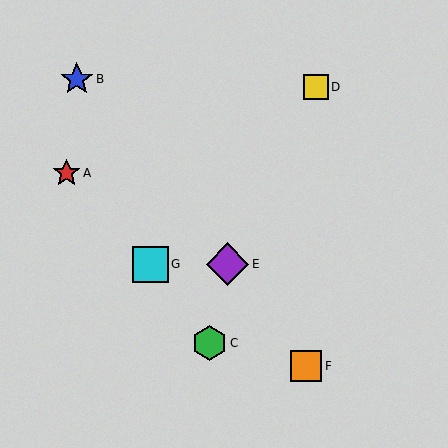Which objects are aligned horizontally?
Objects E, G are aligned horizontally.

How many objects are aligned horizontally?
2 objects (E, G) are aligned horizontally.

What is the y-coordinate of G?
Object G is at y≈264.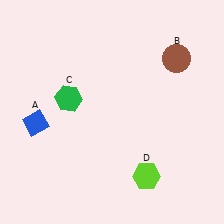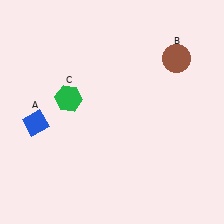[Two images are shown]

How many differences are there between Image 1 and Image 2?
There is 1 difference between the two images.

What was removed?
The lime hexagon (D) was removed in Image 2.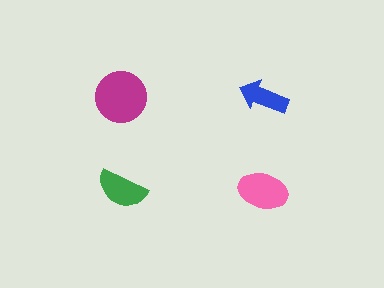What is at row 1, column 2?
A blue arrow.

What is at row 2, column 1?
A green semicircle.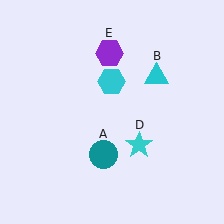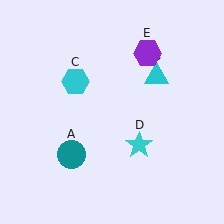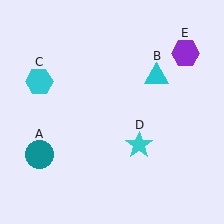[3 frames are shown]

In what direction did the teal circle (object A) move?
The teal circle (object A) moved left.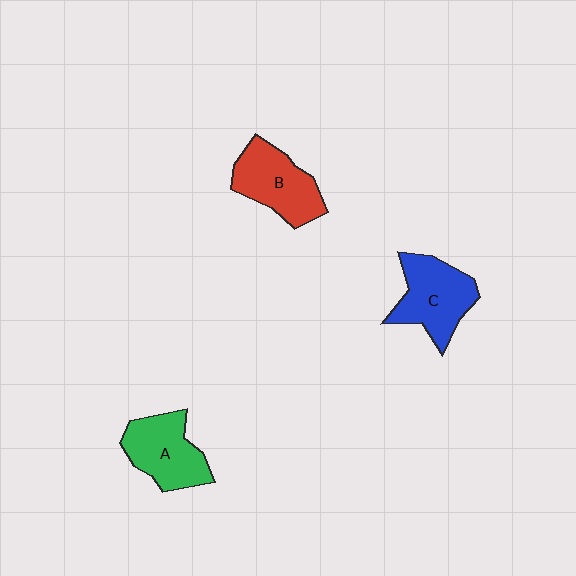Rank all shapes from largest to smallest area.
From largest to smallest: C (blue), B (red), A (green).